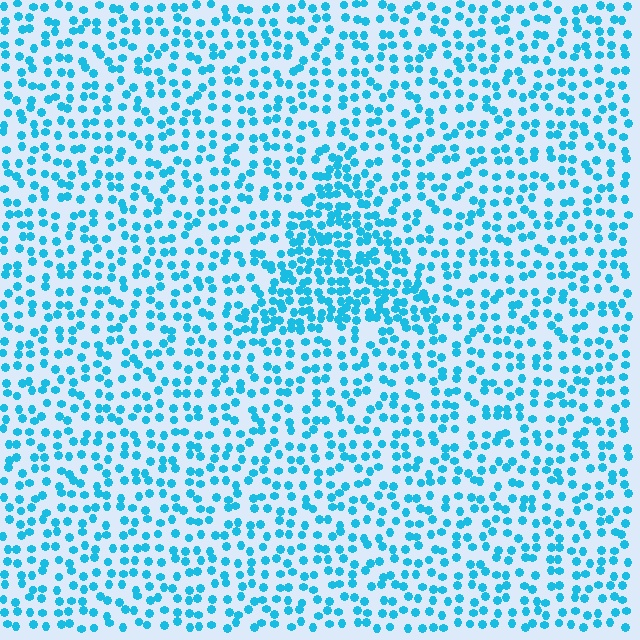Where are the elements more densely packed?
The elements are more densely packed inside the triangle boundary.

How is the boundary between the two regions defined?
The boundary is defined by a change in element density (approximately 1.8x ratio). All elements are the same color, size, and shape.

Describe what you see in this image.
The image contains small cyan elements arranged at two different densities. A triangle-shaped region is visible where the elements are more densely packed than the surrounding area.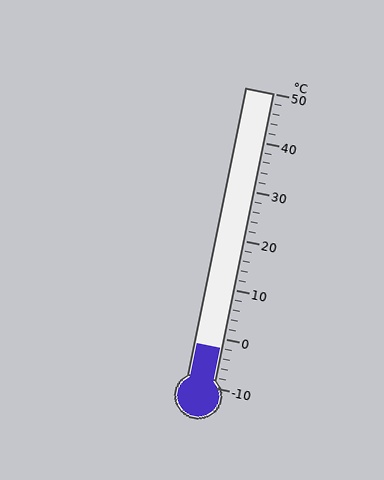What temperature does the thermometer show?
The thermometer shows approximately -2°C.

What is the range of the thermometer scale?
The thermometer scale ranges from -10°C to 50°C.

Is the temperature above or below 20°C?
The temperature is below 20°C.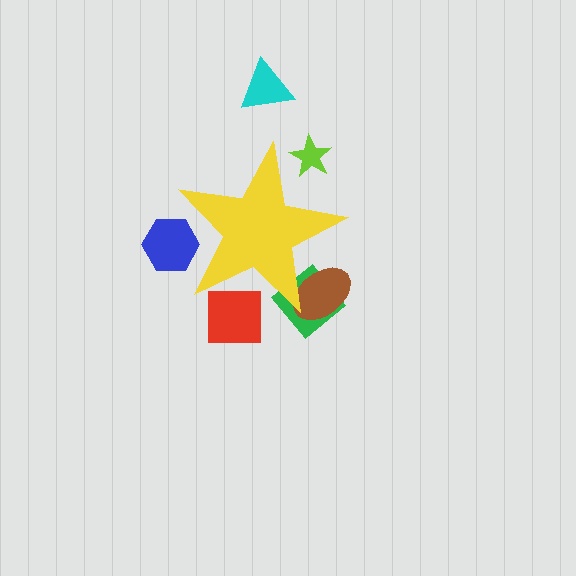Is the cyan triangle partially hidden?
No, the cyan triangle is fully visible.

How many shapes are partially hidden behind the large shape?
5 shapes are partially hidden.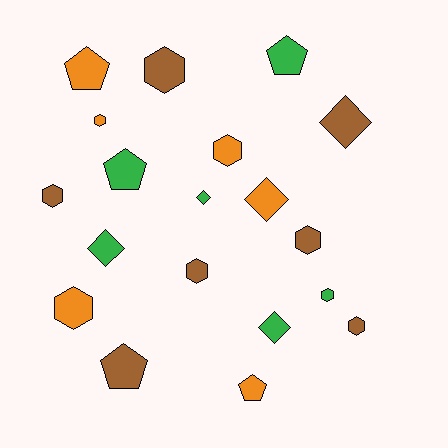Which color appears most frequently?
Brown, with 7 objects.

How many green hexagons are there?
There is 1 green hexagon.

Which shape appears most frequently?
Hexagon, with 9 objects.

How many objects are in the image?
There are 19 objects.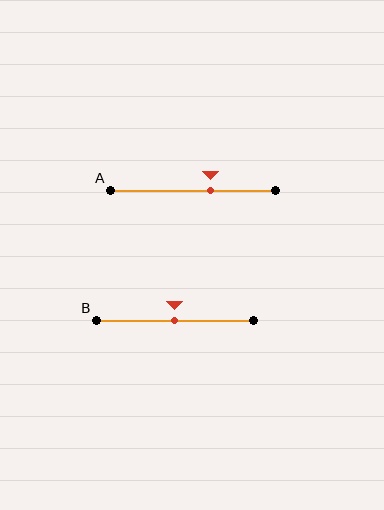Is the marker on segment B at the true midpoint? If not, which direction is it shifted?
Yes, the marker on segment B is at the true midpoint.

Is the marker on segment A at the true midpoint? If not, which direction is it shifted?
No, the marker on segment A is shifted to the right by about 10% of the segment length.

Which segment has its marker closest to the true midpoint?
Segment B has its marker closest to the true midpoint.